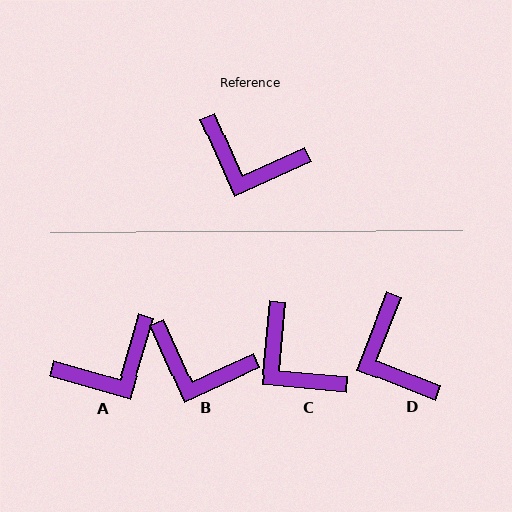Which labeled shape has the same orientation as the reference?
B.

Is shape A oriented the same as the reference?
No, it is off by about 49 degrees.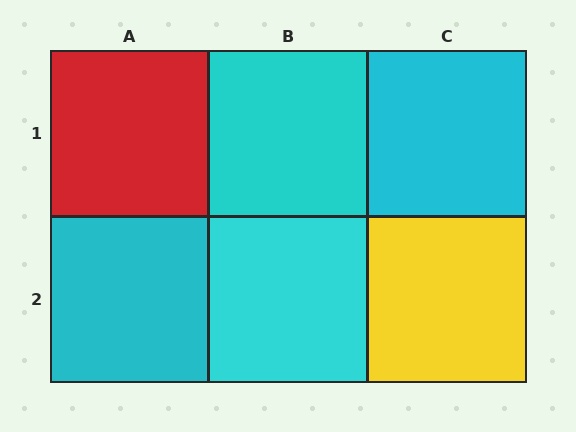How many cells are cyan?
4 cells are cyan.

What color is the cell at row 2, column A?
Cyan.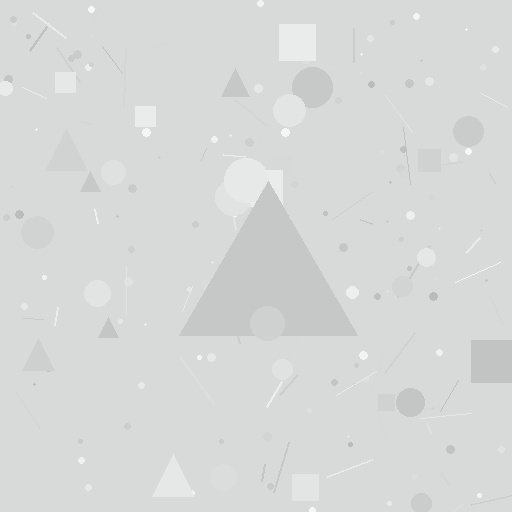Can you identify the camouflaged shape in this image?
The camouflaged shape is a triangle.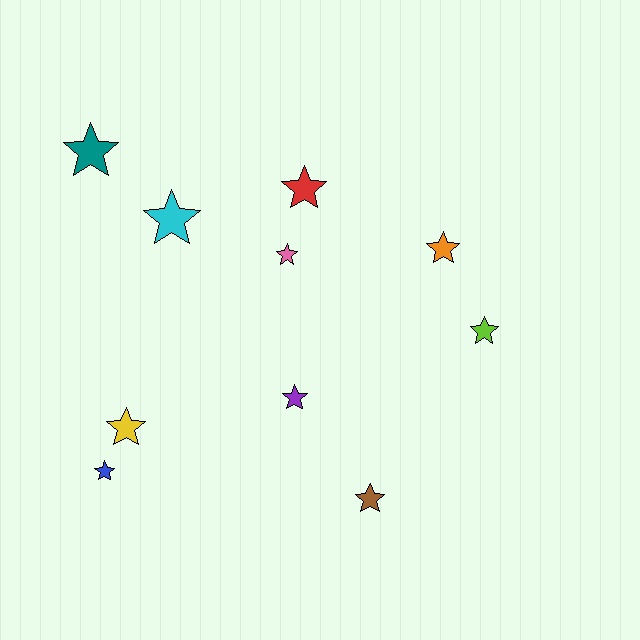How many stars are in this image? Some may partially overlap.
There are 10 stars.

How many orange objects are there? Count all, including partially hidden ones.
There is 1 orange object.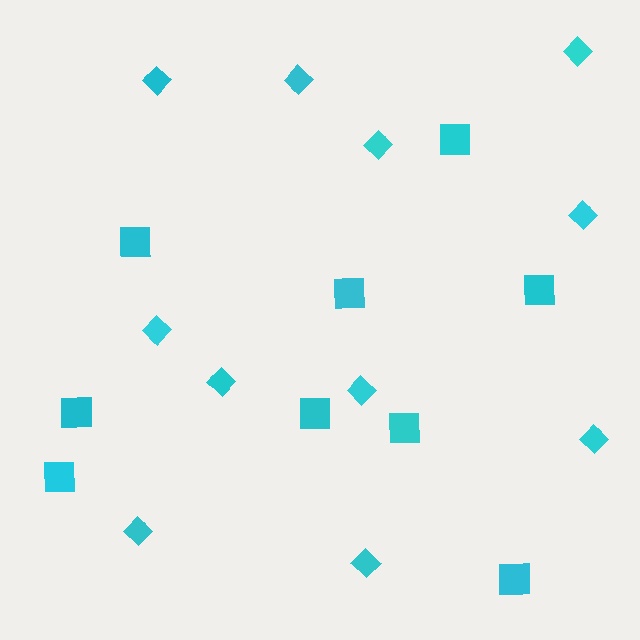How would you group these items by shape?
There are 2 groups: one group of diamonds (11) and one group of squares (9).